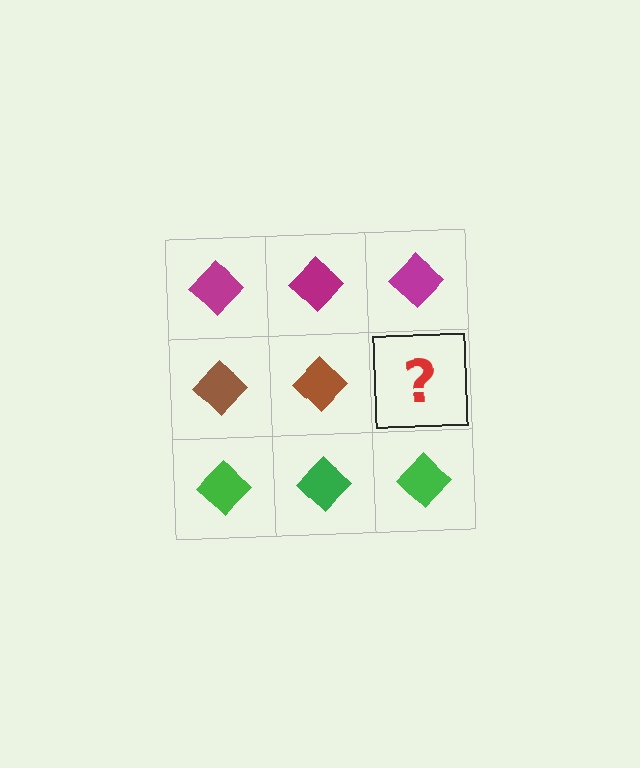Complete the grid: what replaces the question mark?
The question mark should be replaced with a brown diamond.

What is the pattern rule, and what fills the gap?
The rule is that each row has a consistent color. The gap should be filled with a brown diamond.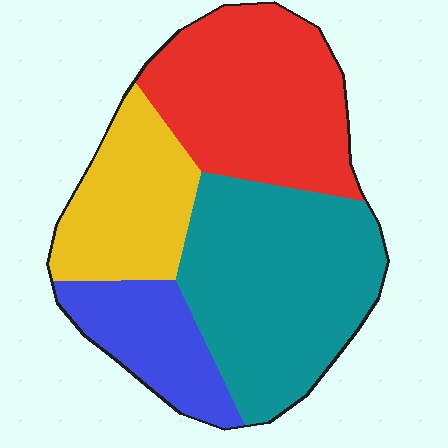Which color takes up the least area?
Blue, at roughly 15%.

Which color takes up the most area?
Teal, at roughly 35%.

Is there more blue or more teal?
Teal.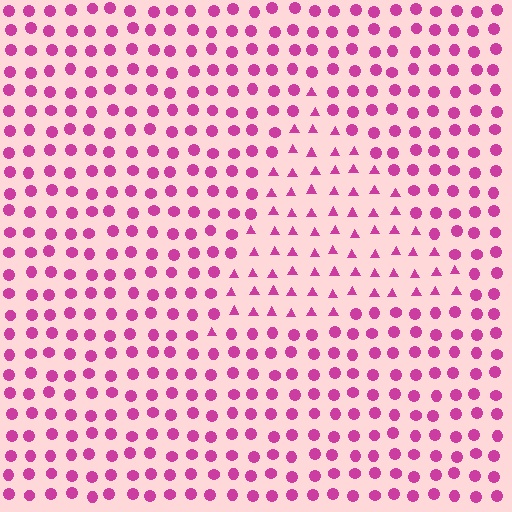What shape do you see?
I see a triangle.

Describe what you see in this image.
The image is filled with small magenta elements arranged in a uniform grid. A triangle-shaped region contains triangles, while the surrounding area contains circles. The boundary is defined purely by the change in element shape.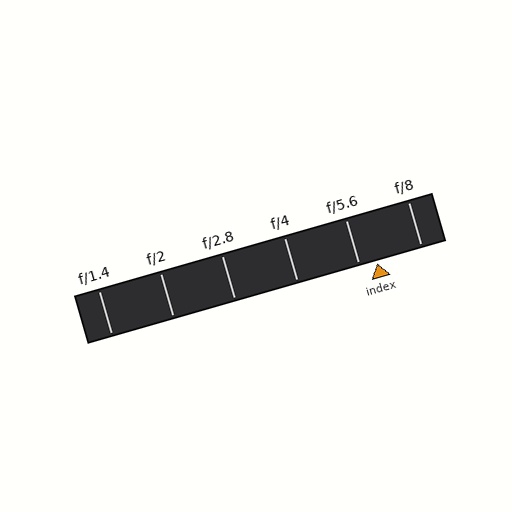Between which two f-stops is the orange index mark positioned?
The index mark is between f/5.6 and f/8.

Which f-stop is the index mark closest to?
The index mark is closest to f/5.6.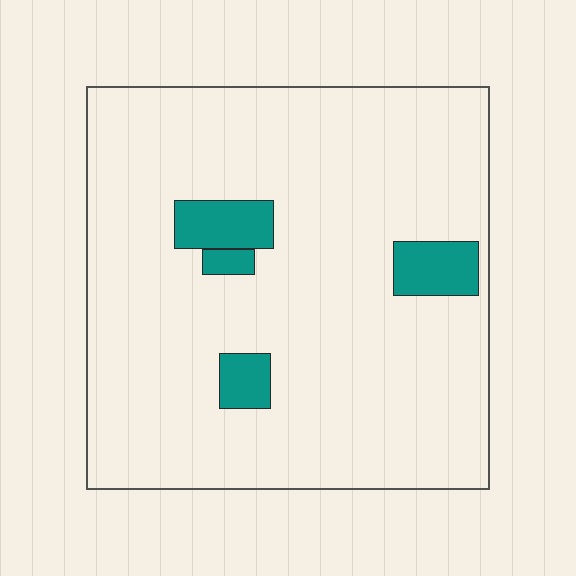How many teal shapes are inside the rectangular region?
4.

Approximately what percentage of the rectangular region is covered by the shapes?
Approximately 10%.